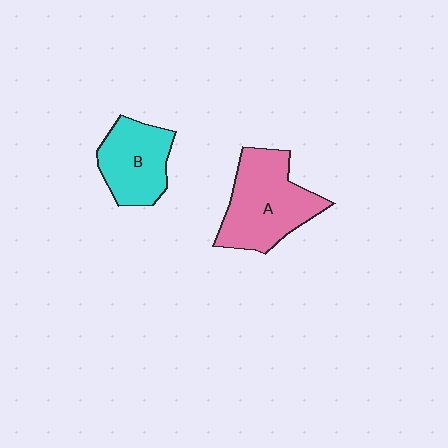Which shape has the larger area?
Shape A (pink).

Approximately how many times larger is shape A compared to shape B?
Approximately 1.4 times.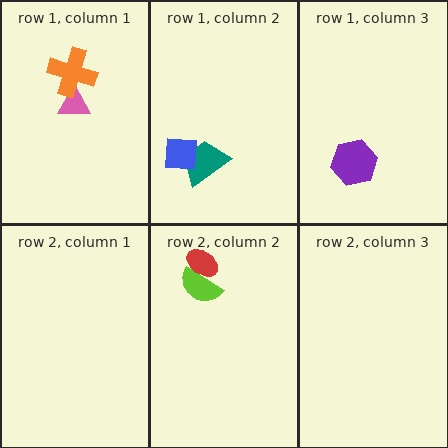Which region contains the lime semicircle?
The row 2, column 2 region.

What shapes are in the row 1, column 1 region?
The pink triangle, the orange cross.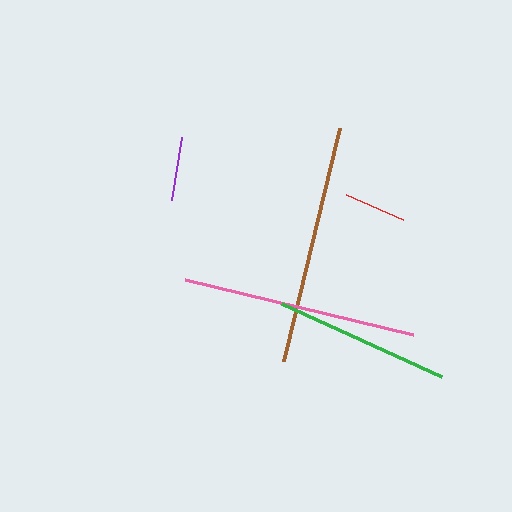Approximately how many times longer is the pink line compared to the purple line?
The pink line is approximately 3.7 times the length of the purple line.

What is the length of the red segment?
The red segment is approximately 63 pixels long.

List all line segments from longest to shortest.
From longest to shortest: brown, pink, green, purple, red.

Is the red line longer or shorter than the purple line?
The purple line is longer than the red line.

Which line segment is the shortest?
The red line is the shortest at approximately 63 pixels.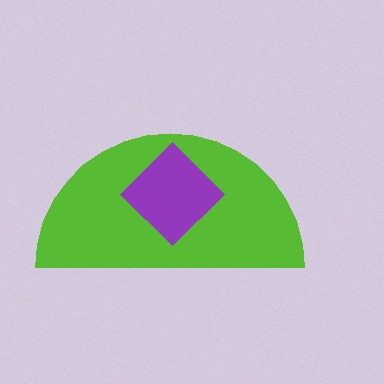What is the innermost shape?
The purple diamond.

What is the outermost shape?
The lime semicircle.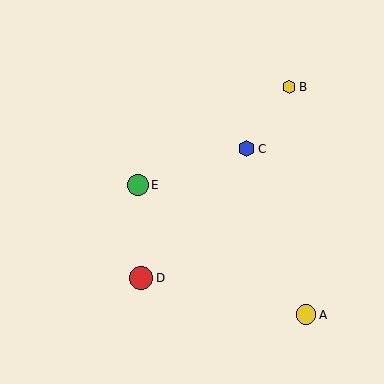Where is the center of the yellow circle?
The center of the yellow circle is at (306, 315).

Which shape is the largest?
The red circle (labeled D) is the largest.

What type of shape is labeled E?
Shape E is a green circle.